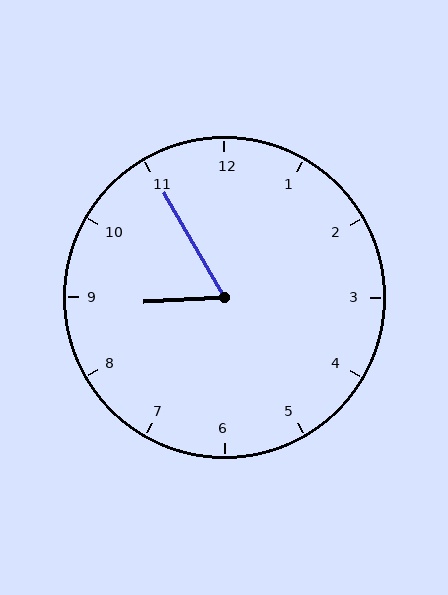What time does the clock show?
8:55.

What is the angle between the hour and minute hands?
Approximately 62 degrees.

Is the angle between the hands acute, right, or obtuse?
It is acute.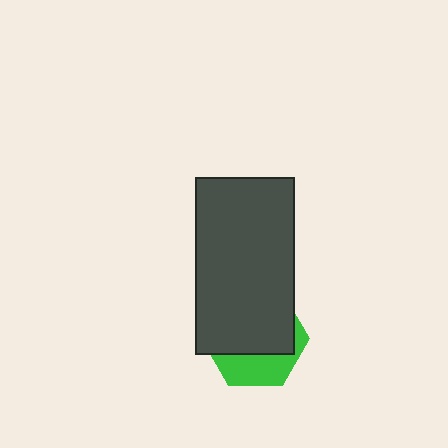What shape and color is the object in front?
The object in front is a dark gray rectangle.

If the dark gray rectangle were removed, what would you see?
You would see the complete green hexagon.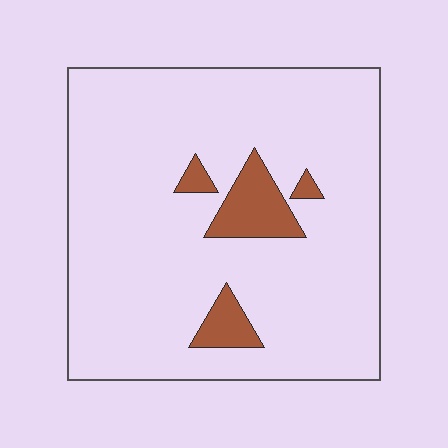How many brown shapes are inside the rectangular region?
4.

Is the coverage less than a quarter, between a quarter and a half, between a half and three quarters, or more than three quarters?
Less than a quarter.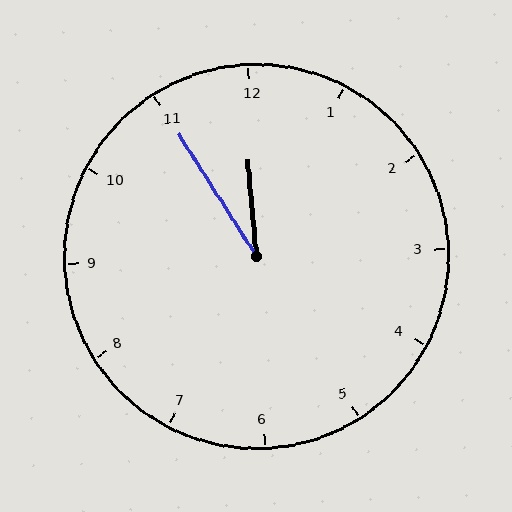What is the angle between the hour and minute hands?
Approximately 28 degrees.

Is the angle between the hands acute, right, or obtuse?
It is acute.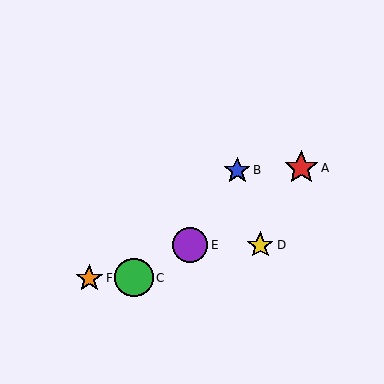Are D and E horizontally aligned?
Yes, both are at y≈245.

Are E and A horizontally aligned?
No, E is at y≈245 and A is at y≈168.